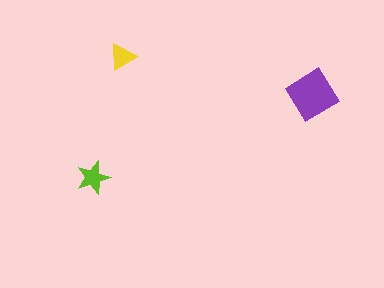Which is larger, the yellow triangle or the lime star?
The lime star.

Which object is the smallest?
The yellow triangle.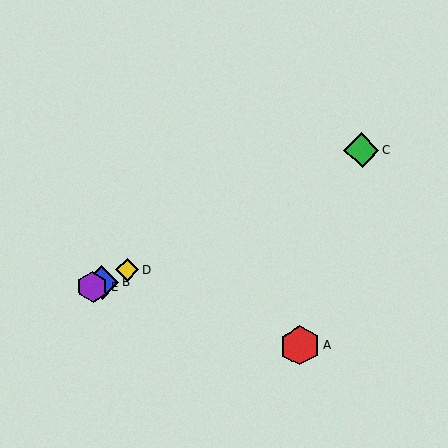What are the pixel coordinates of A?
Object A is at (300, 346).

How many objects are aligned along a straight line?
4 objects (B, C, D, E) are aligned along a straight line.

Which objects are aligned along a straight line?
Objects B, C, D, E are aligned along a straight line.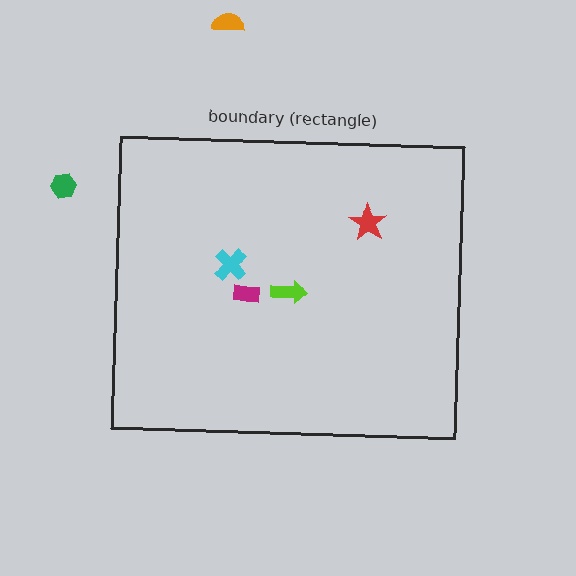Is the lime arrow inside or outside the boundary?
Inside.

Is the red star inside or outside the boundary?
Inside.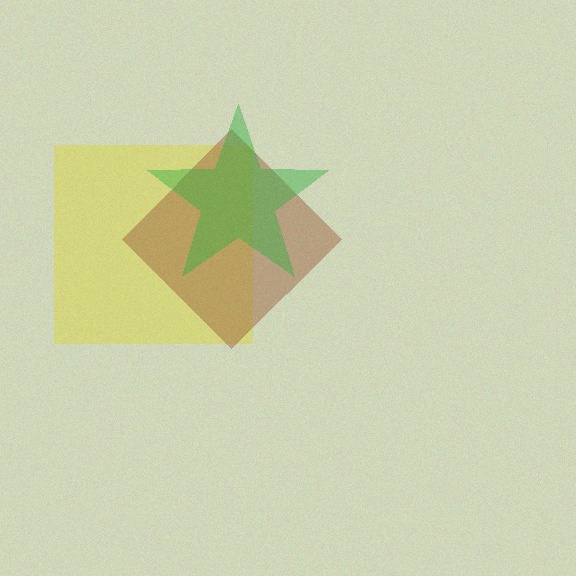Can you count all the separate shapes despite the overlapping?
Yes, there are 3 separate shapes.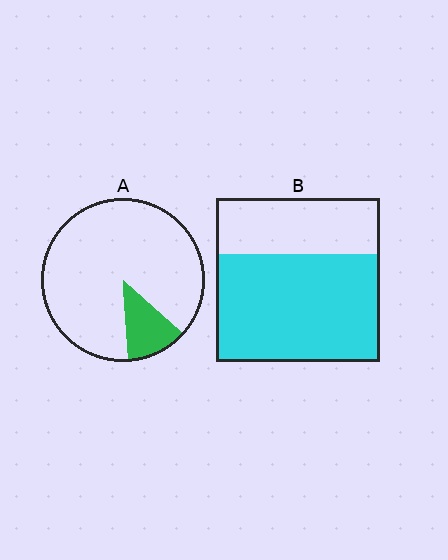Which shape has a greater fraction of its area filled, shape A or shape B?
Shape B.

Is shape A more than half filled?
No.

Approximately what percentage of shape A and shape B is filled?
A is approximately 15% and B is approximately 65%.